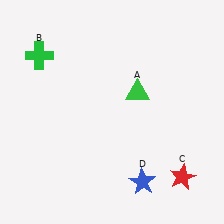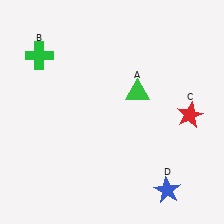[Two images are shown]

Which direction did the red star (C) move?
The red star (C) moved up.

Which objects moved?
The objects that moved are: the red star (C), the blue star (D).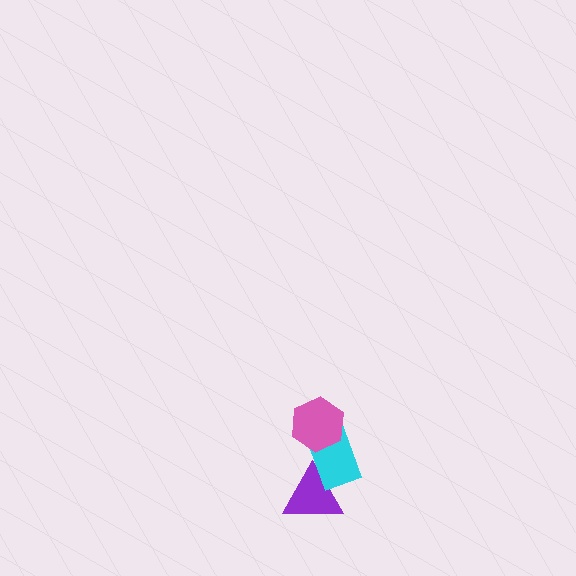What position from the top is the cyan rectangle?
The cyan rectangle is 2nd from the top.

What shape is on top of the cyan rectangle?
The pink hexagon is on top of the cyan rectangle.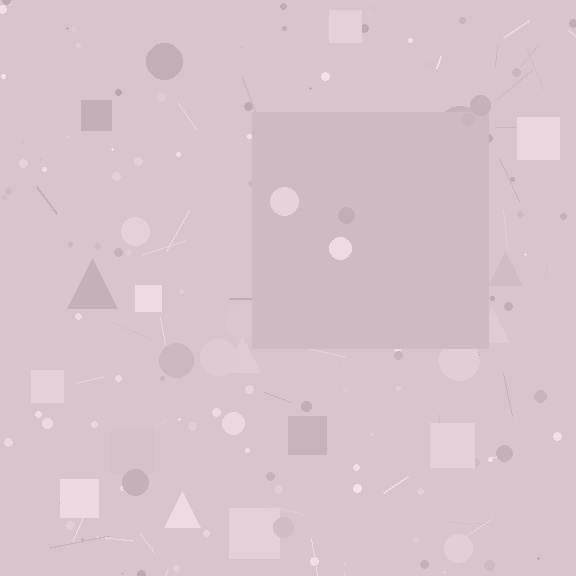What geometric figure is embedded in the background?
A square is embedded in the background.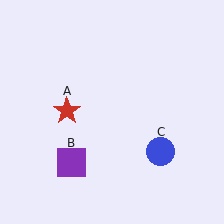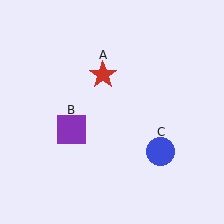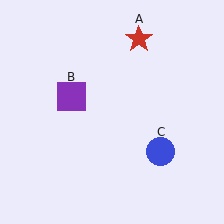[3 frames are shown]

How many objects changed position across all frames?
2 objects changed position: red star (object A), purple square (object B).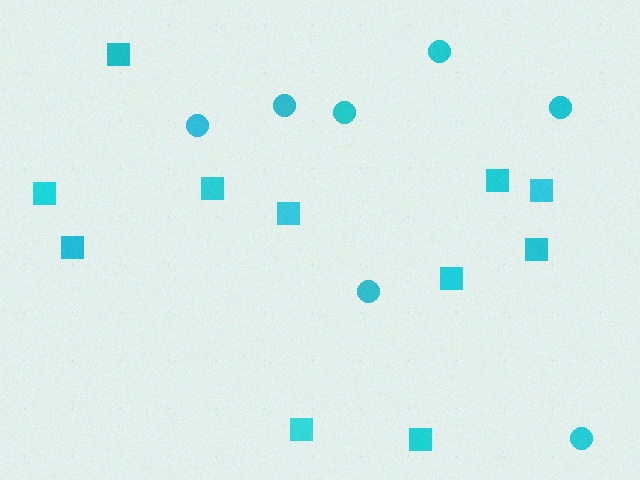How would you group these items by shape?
There are 2 groups: one group of circles (7) and one group of squares (11).